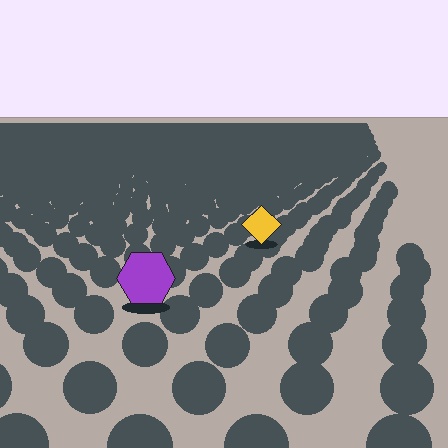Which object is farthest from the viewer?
The yellow diamond is farthest from the viewer. It appears smaller and the ground texture around it is denser.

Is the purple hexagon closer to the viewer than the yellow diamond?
Yes. The purple hexagon is closer — you can tell from the texture gradient: the ground texture is coarser near it.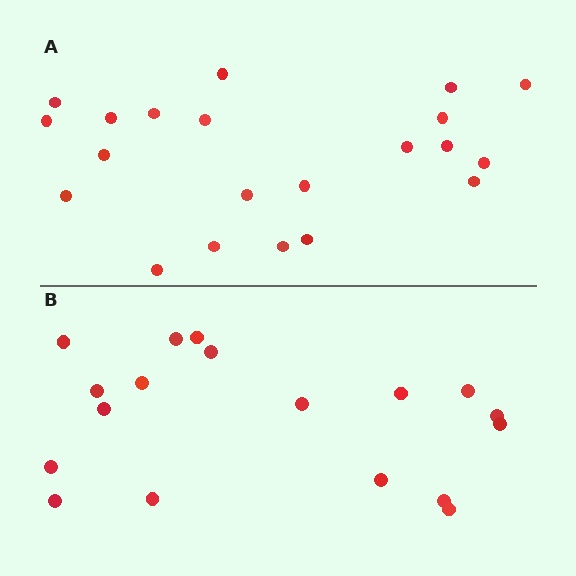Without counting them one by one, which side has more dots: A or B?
Region A (the top region) has more dots.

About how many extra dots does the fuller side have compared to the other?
Region A has just a few more — roughly 2 or 3 more dots than region B.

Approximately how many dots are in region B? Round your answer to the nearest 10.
About 20 dots. (The exact count is 18, which rounds to 20.)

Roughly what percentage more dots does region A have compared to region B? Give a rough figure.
About 15% more.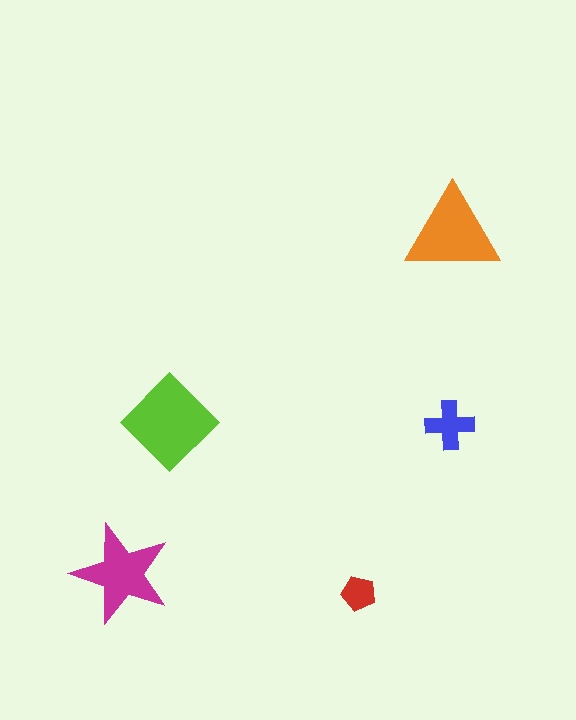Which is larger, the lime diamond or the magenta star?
The lime diamond.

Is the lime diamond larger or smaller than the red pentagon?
Larger.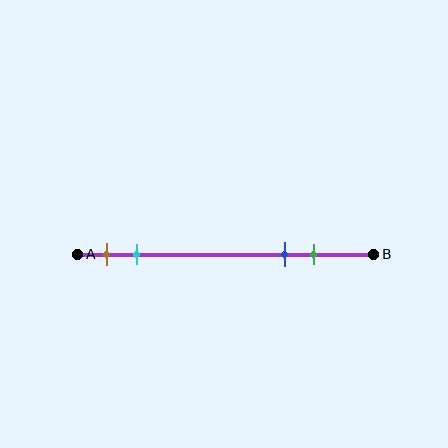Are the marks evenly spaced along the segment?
No, the marks are not evenly spaced.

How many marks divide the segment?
There are 4 marks dividing the segment.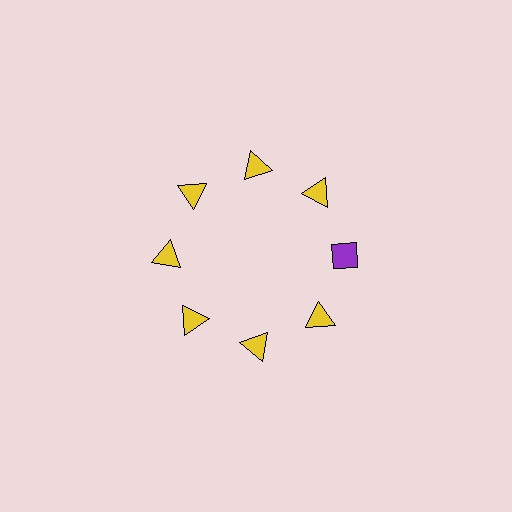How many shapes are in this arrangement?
There are 8 shapes arranged in a ring pattern.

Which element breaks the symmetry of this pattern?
The purple diamond at roughly the 3 o'clock position breaks the symmetry. All other shapes are yellow triangles.